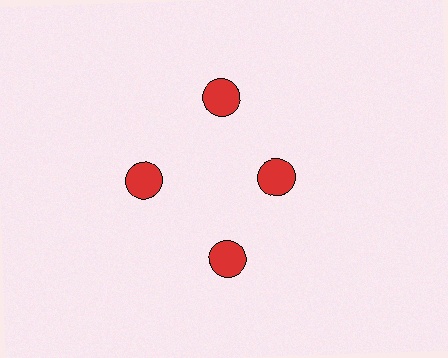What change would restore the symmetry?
The symmetry would be restored by moving it outward, back onto the ring so that all 4 circles sit at equal angles and equal distance from the center.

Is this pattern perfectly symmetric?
No. The 4 red circles are arranged in a ring, but one element near the 3 o'clock position is pulled inward toward the center, breaking the 4-fold rotational symmetry.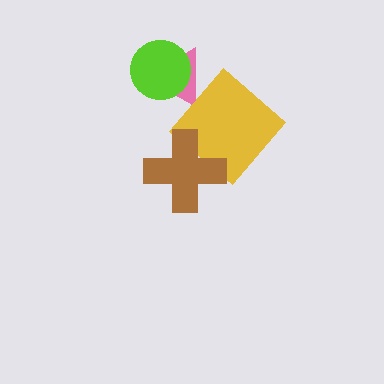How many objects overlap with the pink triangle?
1 object overlaps with the pink triangle.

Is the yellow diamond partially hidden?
Yes, it is partially covered by another shape.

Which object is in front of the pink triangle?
The lime circle is in front of the pink triangle.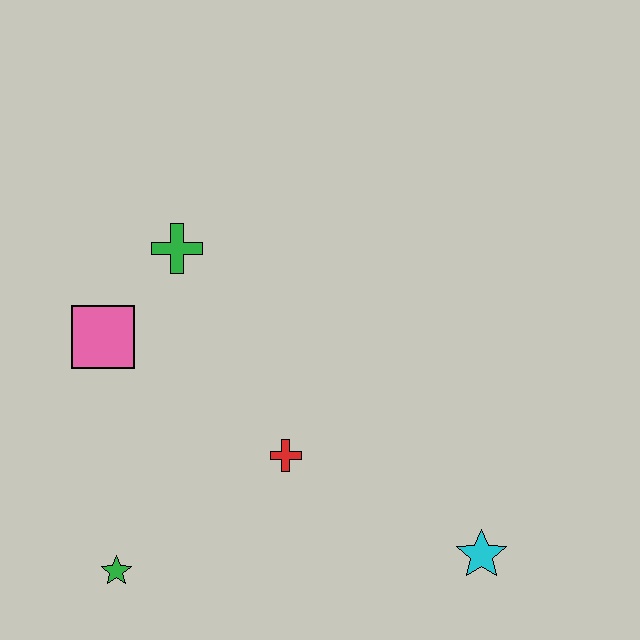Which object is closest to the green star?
The red cross is closest to the green star.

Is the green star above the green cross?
No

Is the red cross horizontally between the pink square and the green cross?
No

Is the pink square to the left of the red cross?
Yes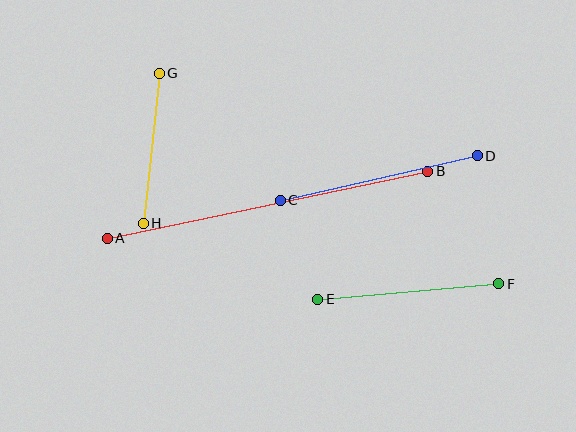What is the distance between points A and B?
The distance is approximately 328 pixels.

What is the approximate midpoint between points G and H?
The midpoint is at approximately (151, 148) pixels.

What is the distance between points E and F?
The distance is approximately 182 pixels.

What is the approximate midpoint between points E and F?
The midpoint is at approximately (408, 291) pixels.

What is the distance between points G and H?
The distance is approximately 151 pixels.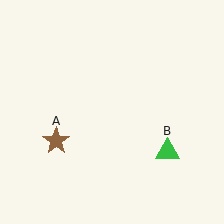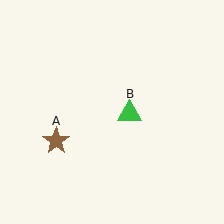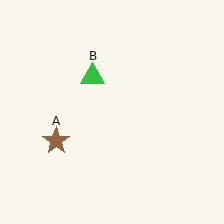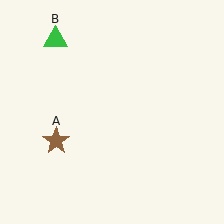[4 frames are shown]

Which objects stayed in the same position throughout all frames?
Brown star (object A) remained stationary.